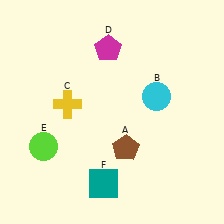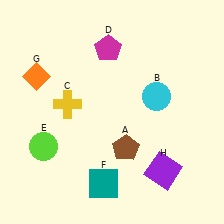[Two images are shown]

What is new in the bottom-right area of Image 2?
A purple square (H) was added in the bottom-right area of Image 2.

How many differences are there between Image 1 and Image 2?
There are 2 differences between the two images.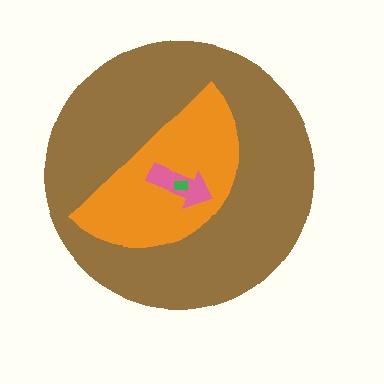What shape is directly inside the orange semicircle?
The pink arrow.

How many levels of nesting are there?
4.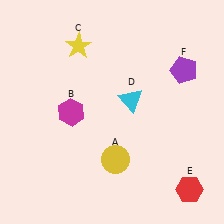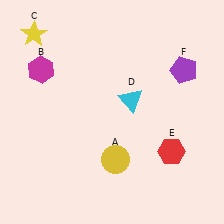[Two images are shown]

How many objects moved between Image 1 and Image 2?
3 objects moved between the two images.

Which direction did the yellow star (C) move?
The yellow star (C) moved left.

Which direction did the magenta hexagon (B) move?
The magenta hexagon (B) moved up.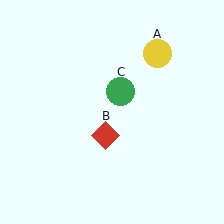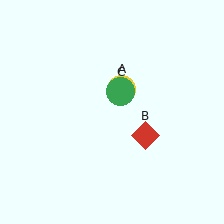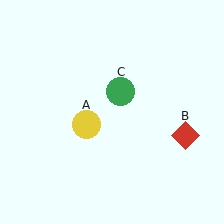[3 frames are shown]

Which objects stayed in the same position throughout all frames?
Green circle (object C) remained stationary.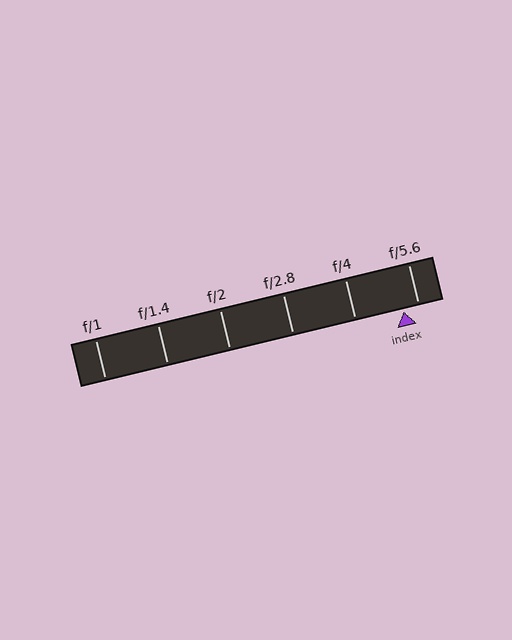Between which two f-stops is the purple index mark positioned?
The index mark is between f/4 and f/5.6.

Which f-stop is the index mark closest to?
The index mark is closest to f/5.6.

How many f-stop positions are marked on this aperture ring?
There are 6 f-stop positions marked.